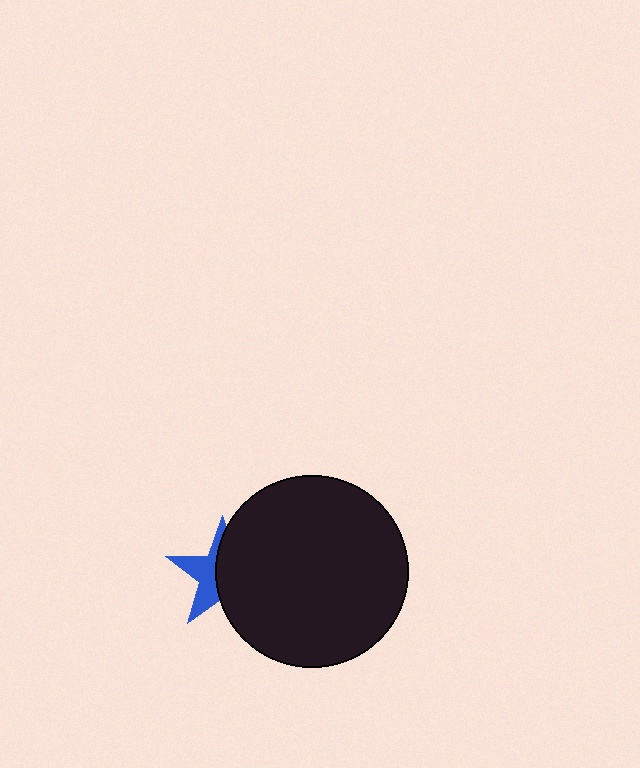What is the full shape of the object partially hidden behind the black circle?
The partially hidden object is a blue star.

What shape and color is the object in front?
The object in front is a black circle.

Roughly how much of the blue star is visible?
A small part of it is visible (roughly 43%).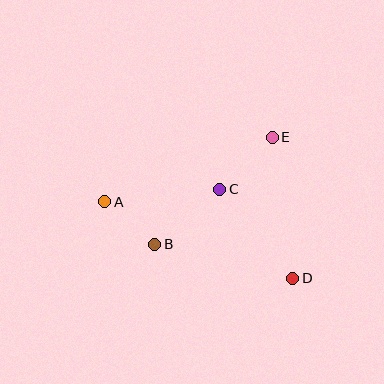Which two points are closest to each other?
Points A and B are closest to each other.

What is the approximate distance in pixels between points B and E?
The distance between B and E is approximately 159 pixels.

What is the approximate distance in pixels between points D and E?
The distance between D and E is approximately 142 pixels.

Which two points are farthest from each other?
Points A and D are farthest from each other.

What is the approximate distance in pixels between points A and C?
The distance between A and C is approximately 116 pixels.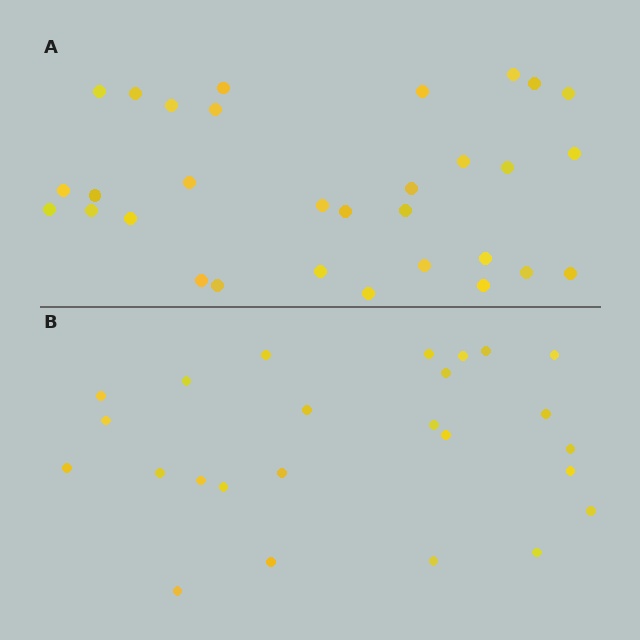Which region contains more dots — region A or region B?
Region A (the top region) has more dots.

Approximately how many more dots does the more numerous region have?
Region A has about 6 more dots than region B.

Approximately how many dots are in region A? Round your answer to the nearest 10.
About 30 dots. (The exact count is 31, which rounds to 30.)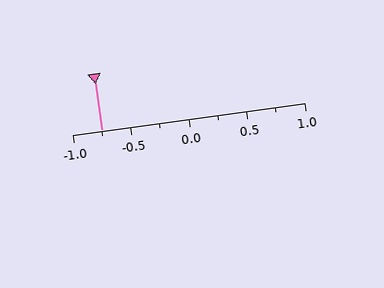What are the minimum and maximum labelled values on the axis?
The axis runs from -1.0 to 1.0.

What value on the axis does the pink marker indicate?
The marker indicates approximately -0.75.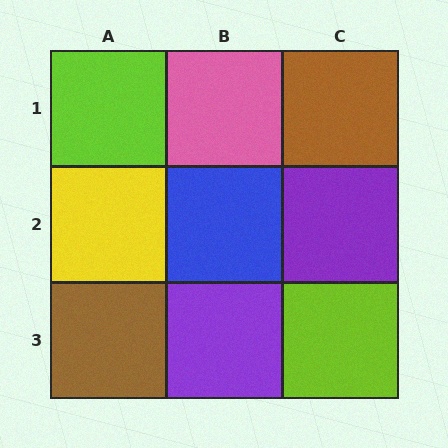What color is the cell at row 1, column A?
Lime.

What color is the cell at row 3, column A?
Brown.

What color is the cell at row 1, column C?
Brown.